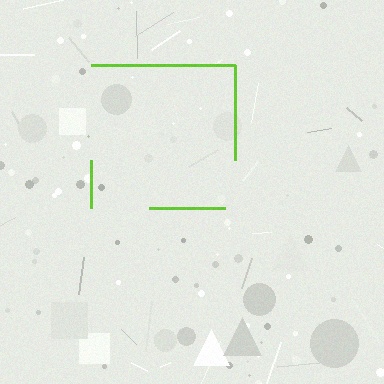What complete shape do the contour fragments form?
The contour fragments form a square.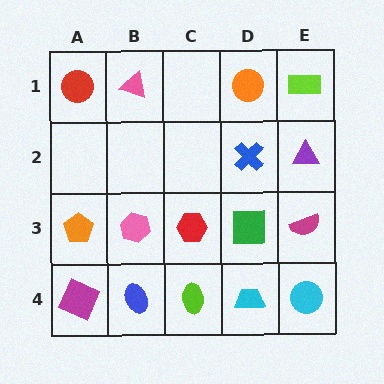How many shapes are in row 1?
4 shapes.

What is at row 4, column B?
A blue ellipse.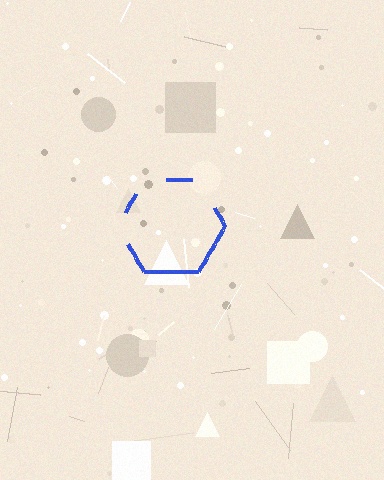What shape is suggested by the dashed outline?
The dashed outline suggests a hexagon.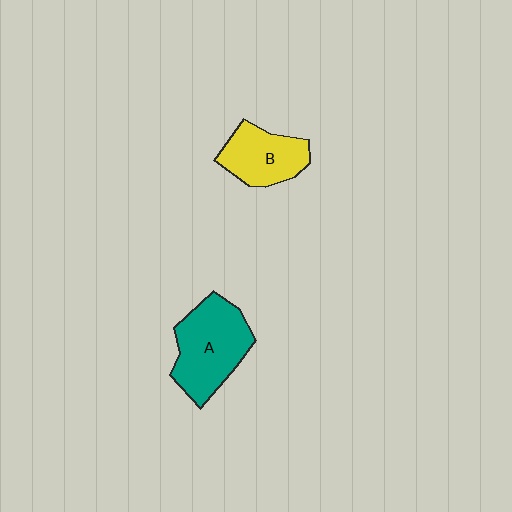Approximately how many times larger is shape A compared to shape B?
Approximately 1.4 times.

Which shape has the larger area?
Shape A (teal).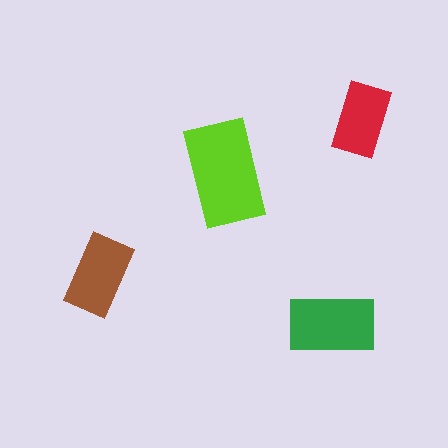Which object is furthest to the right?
The red rectangle is rightmost.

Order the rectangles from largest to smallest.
the lime one, the green one, the brown one, the red one.